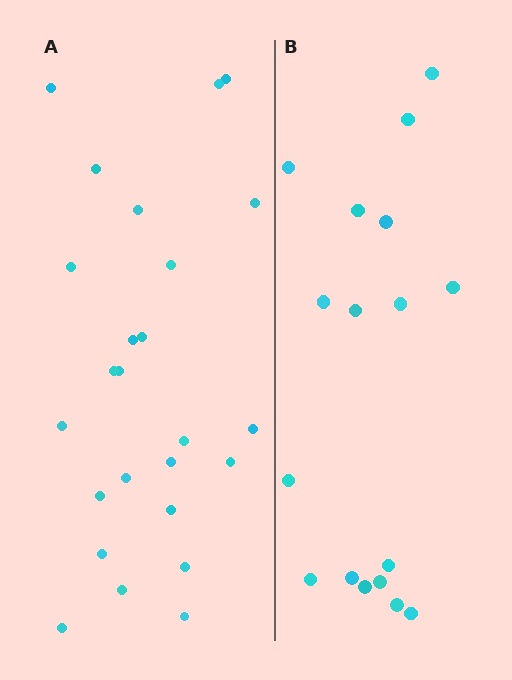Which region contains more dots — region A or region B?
Region A (the left region) has more dots.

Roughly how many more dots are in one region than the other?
Region A has roughly 8 or so more dots than region B.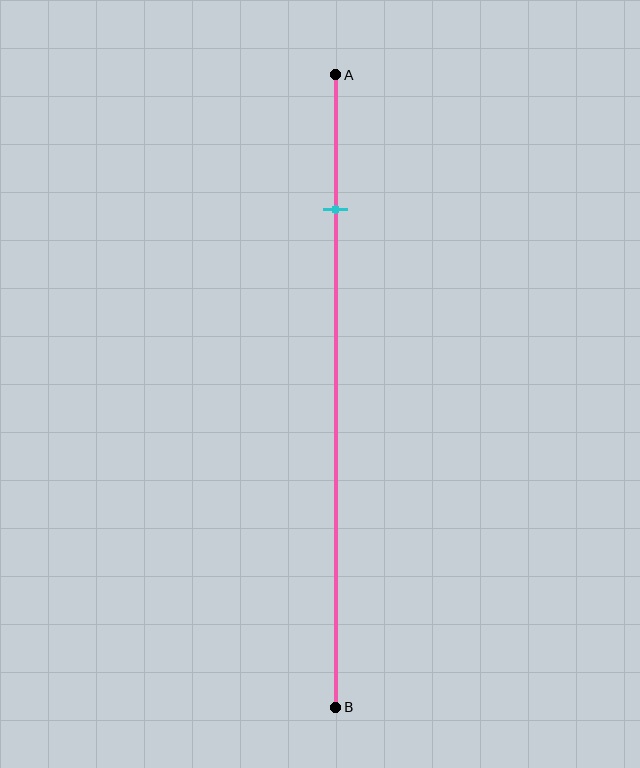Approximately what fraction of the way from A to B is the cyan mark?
The cyan mark is approximately 20% of the way from A to B.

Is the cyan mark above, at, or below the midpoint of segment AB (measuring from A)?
The cyan mark is above the midpoint of segment AB.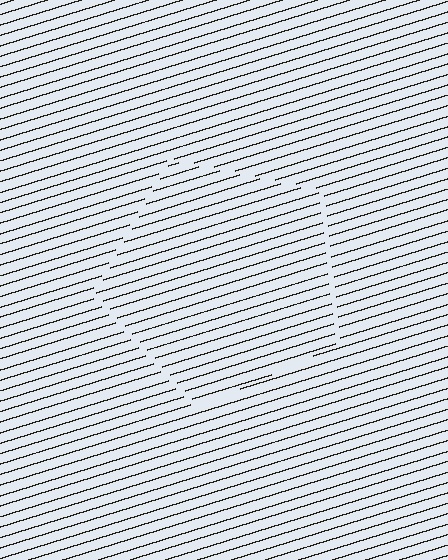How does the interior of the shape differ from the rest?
The interior of the shape contains the same grating, shifted by half a period — the contour is defined by the phase discontinuity where line-ends from the inner and outer gratings abut.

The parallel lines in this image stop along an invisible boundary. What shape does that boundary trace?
An illusory pentagon. The interior of the shape contains the same grating, shifted by half a period — the contour is defined by the phase discontinuity where line-ends from the inner and outer gratings abut.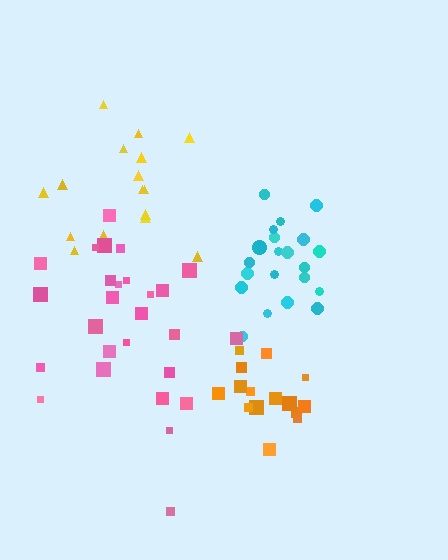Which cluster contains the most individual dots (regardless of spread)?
Pink (27).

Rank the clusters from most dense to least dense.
cyan, orange, yellow, pink.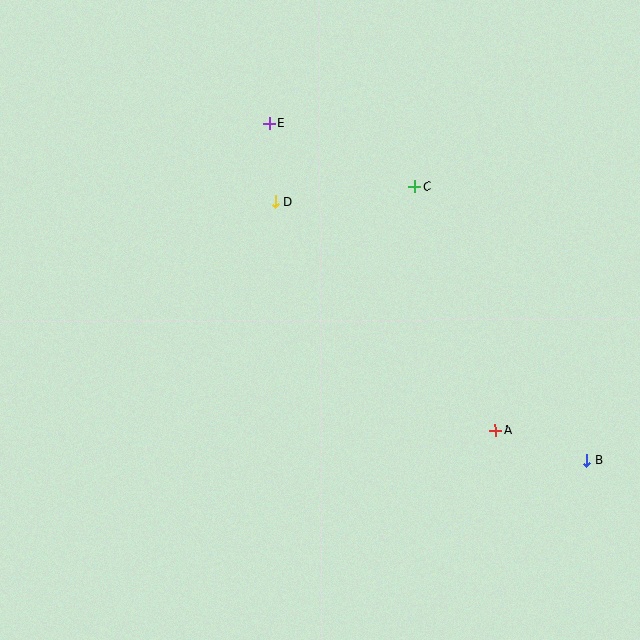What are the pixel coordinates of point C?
Point C is at (415, 186).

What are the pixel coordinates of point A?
Point A is at (495, 431).